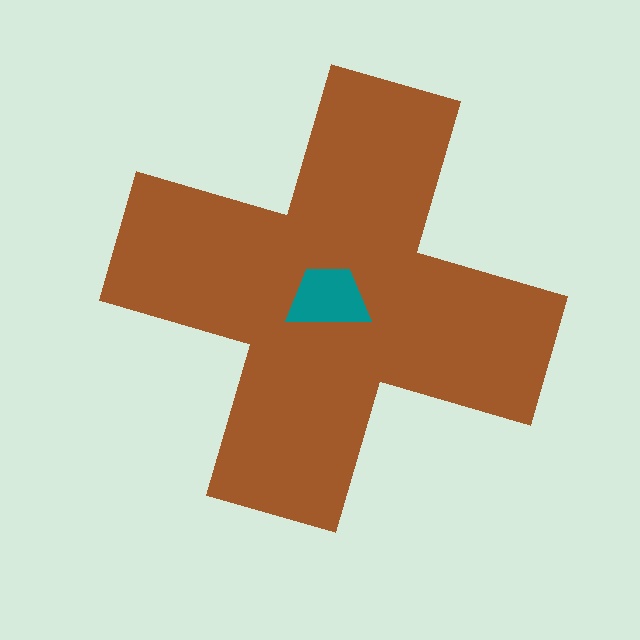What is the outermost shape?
The brown cross.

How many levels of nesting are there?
2.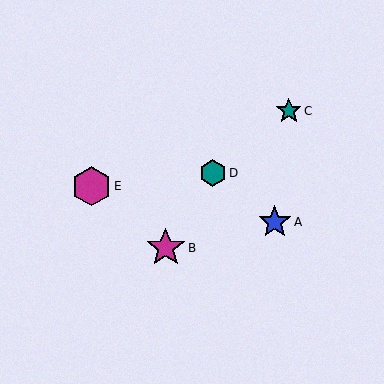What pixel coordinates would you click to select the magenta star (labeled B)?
Click at (166, 248) to select the magenta star B.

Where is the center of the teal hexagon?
The center of the teal hexagon is at (213, 173).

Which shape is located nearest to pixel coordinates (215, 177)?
The teal hexagon (labeled D) at (213, 173) is nearest to that location.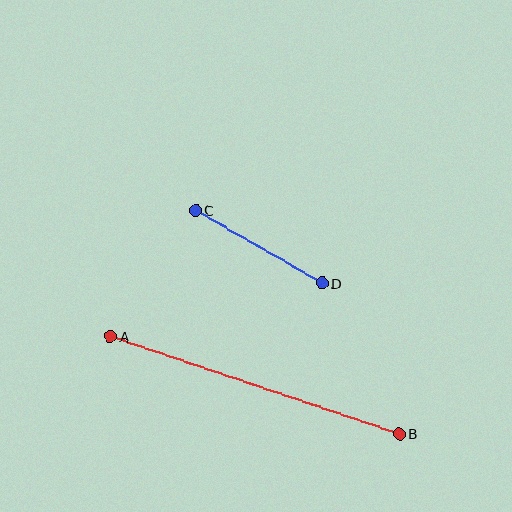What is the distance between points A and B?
The distance is approximately 305 pixels.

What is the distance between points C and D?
The distance is approximately 146 pixels.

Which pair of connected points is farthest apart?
Points A and B are farthest apart.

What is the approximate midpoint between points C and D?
The midpoint is at approximately (259, 247) pixels.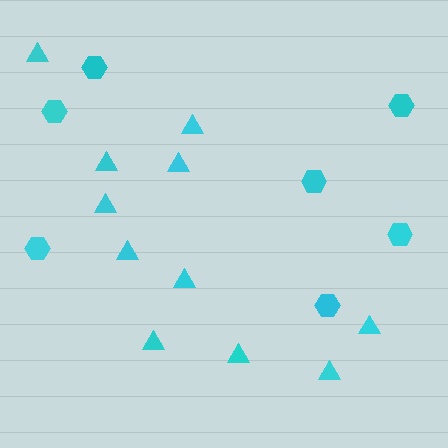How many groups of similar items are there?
There are 2 groups: one group of triangles (11) and one group of hexagons (7).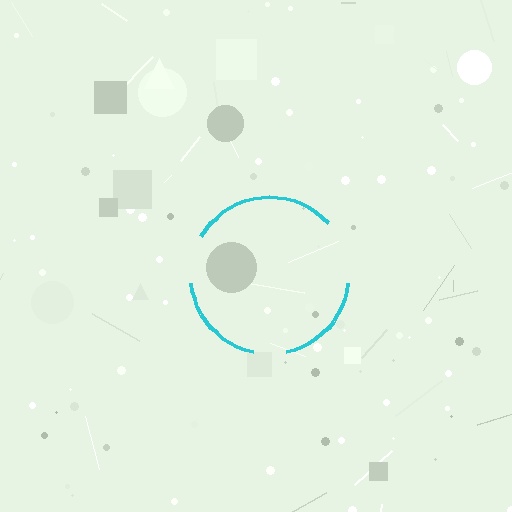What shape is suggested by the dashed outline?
The dashed outline suggests a circle.